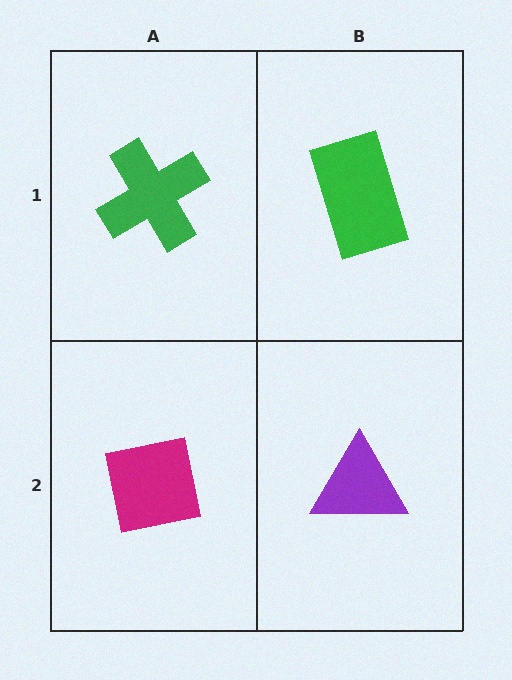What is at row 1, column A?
A green cross.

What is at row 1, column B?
A green rectangle.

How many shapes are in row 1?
2 shapes.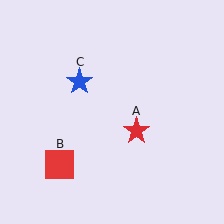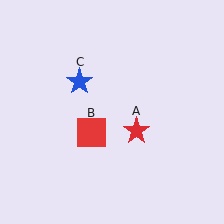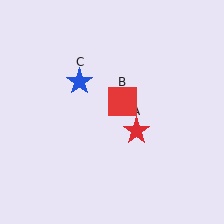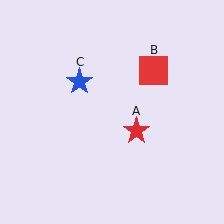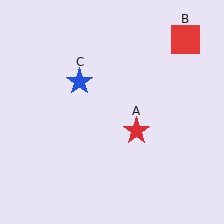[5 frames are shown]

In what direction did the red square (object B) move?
The red square (object B) moved up and to the right.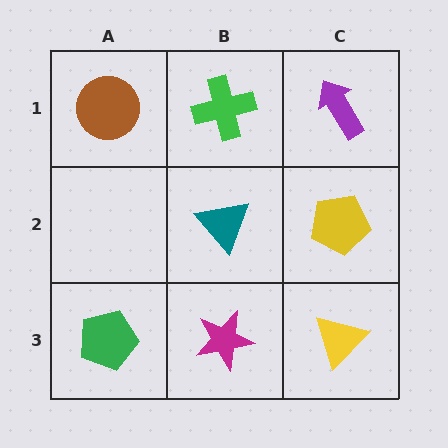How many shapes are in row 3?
3 shapes.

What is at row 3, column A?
A green pentagon.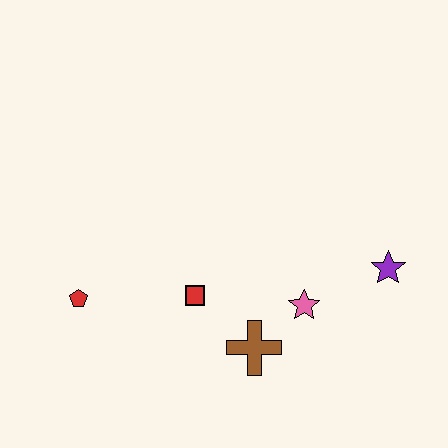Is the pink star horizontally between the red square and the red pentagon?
No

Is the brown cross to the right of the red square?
Yes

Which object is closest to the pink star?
The brown cross is closest to the pink star.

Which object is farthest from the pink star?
The red pentagon is farthest from the pink star.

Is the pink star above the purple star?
No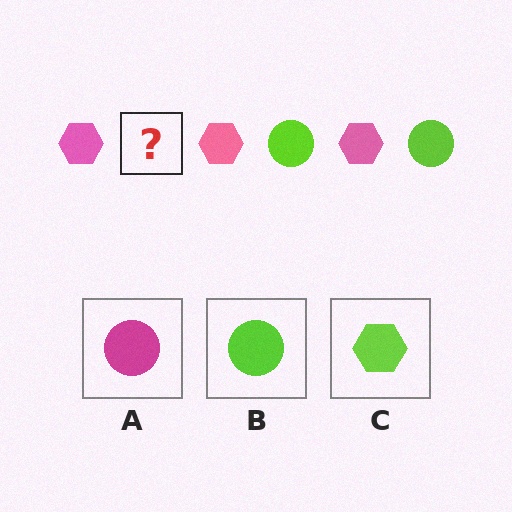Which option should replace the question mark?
Option B.